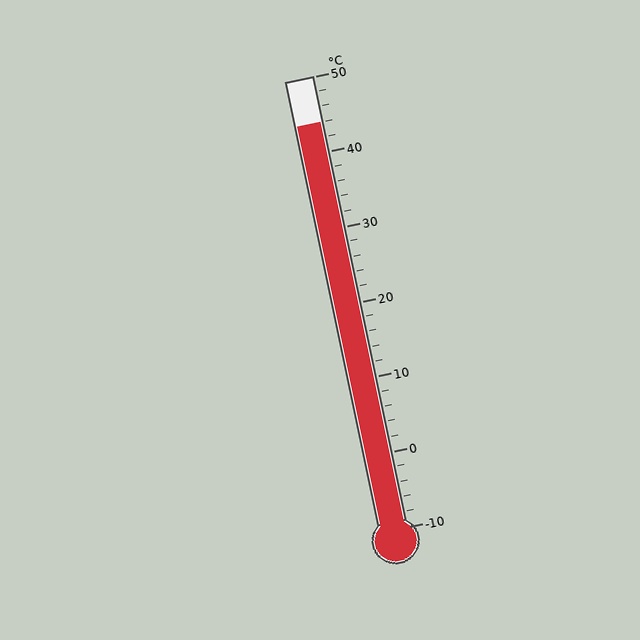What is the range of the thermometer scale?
The thermometer scale ranges from -10°C to 50°C.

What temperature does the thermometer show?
The thermometer shows approximately 44°C.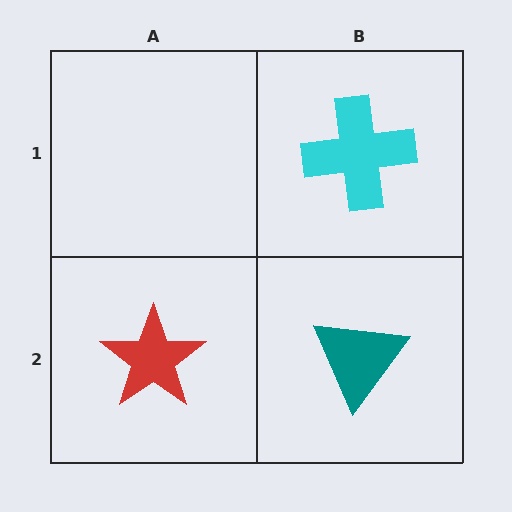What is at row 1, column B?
A cyan cross.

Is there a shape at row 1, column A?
No, that cell is empty.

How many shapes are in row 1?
1 shape.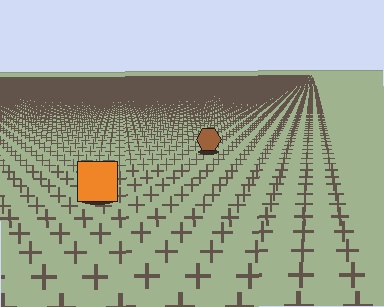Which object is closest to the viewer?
The orange square is closest. The texture marks near it are larger and more spread out.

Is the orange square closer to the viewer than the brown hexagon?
Yes. The orange square is closer — you can tell from the texture gradient: the ground texture is coarser near it.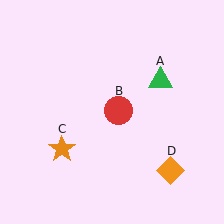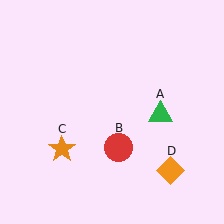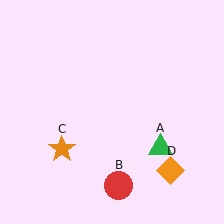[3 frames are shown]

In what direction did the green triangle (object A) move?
The green triangle (object A) moved down.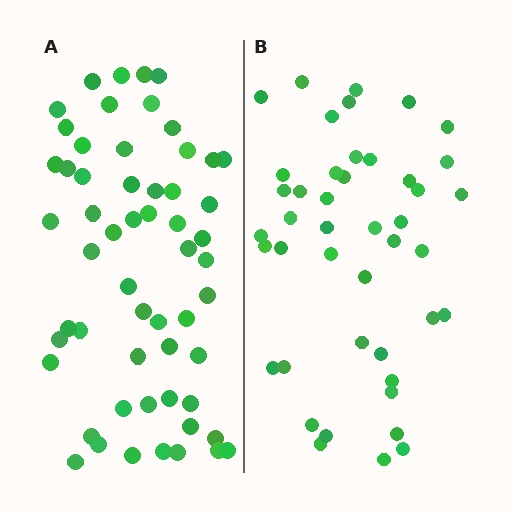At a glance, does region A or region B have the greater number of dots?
Region A (the left region) has more dots.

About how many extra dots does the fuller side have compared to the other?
Region A has approximately 15 more dots than region B.